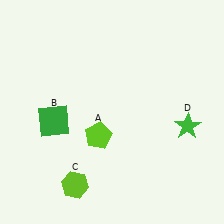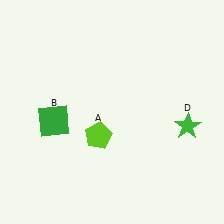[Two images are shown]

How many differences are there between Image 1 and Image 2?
There is 1 difference between the two images.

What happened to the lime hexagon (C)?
The lime hexagon (C) was removed in Image 2. It was in the bottom-left area of Image 1.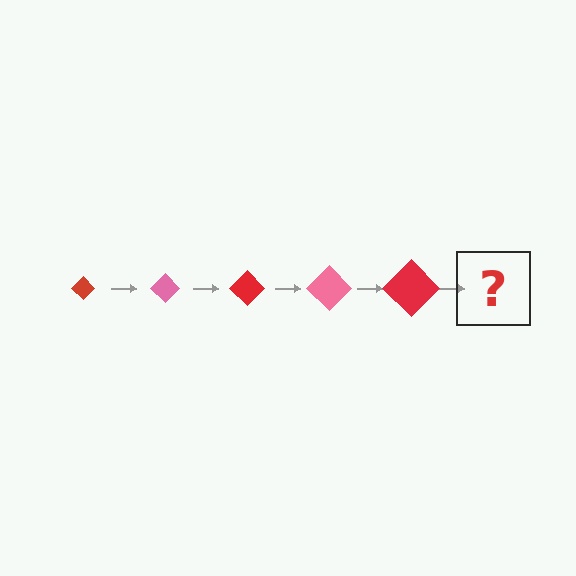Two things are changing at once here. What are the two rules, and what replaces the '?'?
The two rules are that the diamond grows larger each step and the color cycles through red and pink. The '?' should be a pink diamond, larger than the previous one.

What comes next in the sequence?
The next element should be a pink diamond, larger than the previous one.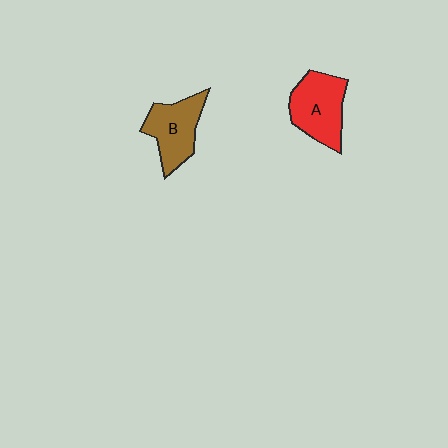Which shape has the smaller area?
Shape B (brown).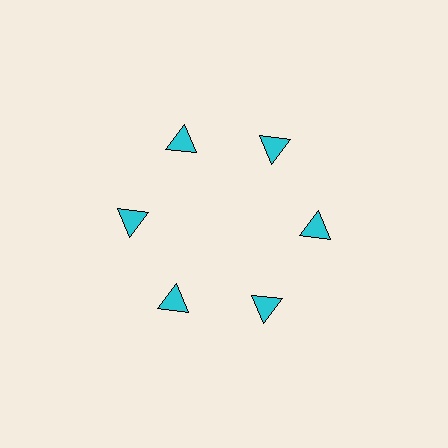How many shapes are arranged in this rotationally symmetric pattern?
There are 6 shapes, arranged in 6 groups of 1.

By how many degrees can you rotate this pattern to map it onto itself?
The pattern maps onto itself every 60 degrees of rotation.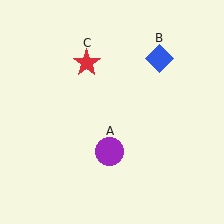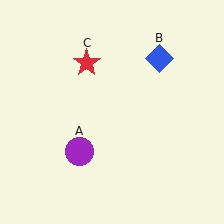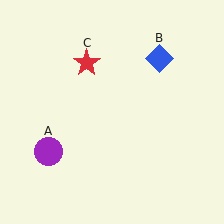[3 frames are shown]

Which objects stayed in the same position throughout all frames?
Blue diamond (object B) and red star (object C) remained stationary.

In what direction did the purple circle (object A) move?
The purple circle (object A) moved left.